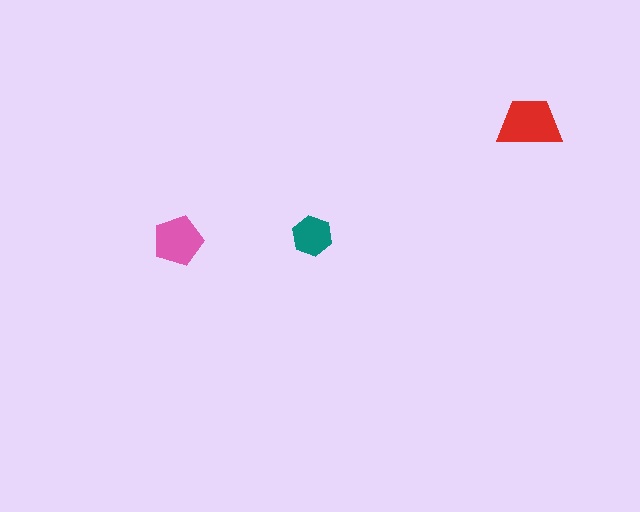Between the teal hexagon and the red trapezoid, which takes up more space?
The red trapezoid.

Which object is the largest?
The red trapezoid.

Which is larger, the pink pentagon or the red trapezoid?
The red trapezoid.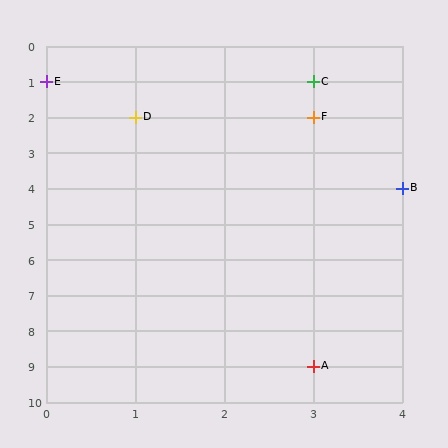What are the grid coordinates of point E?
Point E is at grid coordinates (0, 1).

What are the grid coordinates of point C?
Point C is at grid coordinates (3, 1).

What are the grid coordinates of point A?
Point A is at grid coordinates (3, 9).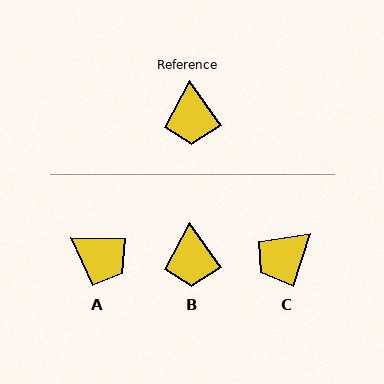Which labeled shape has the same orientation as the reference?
B.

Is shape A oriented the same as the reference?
No, it is off by about 53 degrees.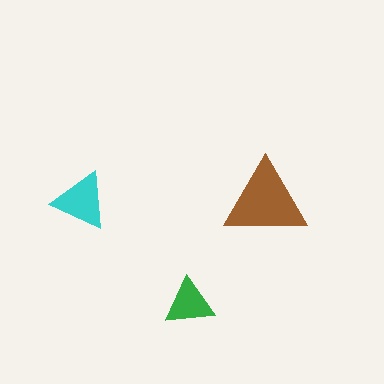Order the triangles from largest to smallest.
the brown one, the cyan one, the green one.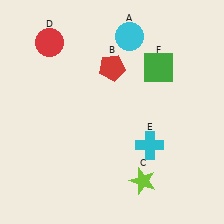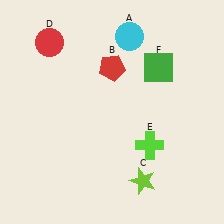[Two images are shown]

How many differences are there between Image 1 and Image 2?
There is 1 difference between the two images.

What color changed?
The cross (E) changed from cyan in Image 1 to lime in Image 2.